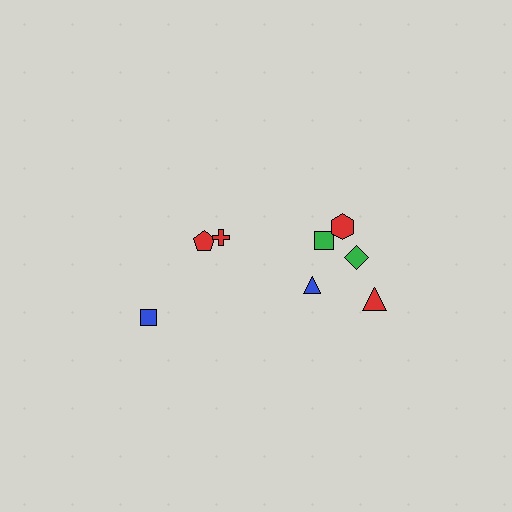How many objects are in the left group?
There are 3 objects.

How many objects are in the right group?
There are 5 objects.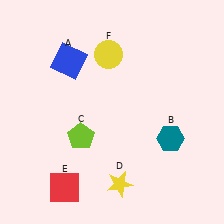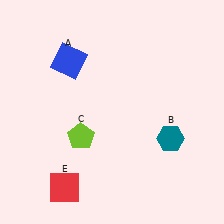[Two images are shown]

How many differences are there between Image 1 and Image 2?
There are 2 differences between the two images.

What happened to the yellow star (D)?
The yellow star (D) was removed in Image 2. It was in the bottom-right area of Image 1.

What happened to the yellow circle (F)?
The yellow circle (F) was removed in Image 2. It was in the top-left area of Image 1.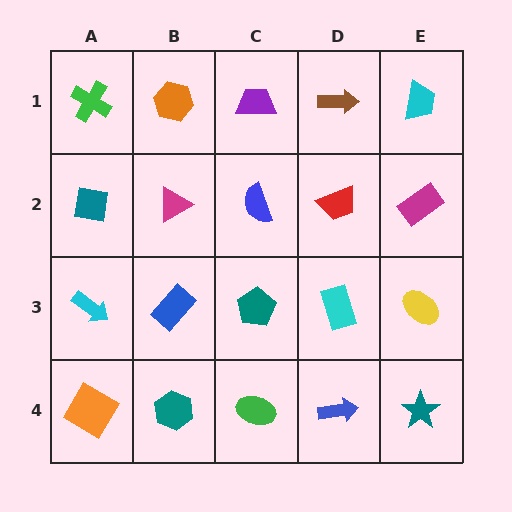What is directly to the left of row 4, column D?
A green ellipse.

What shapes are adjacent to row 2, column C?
A purple trapezoid (row 1, column C), a teal pentagon (row 3, column C), a magenta triangle (row 2, column B), a red trapezoid (row 2, column D).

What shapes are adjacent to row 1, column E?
A magenta rectangle (row 2, column E), a brown arrow (row 1, column D).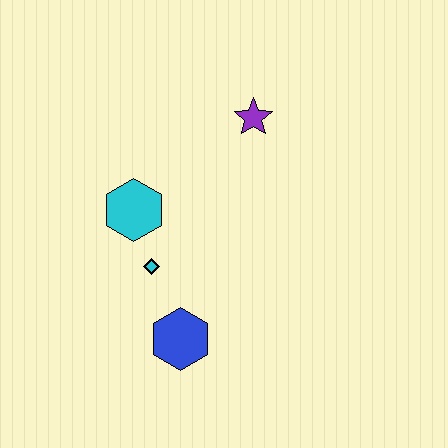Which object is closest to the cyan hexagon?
The cyan diamond is closest to the cyan hexagon.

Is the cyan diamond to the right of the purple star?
No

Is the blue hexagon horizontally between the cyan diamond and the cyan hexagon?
No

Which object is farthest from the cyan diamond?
The purple star is farthest from the cyan diamond.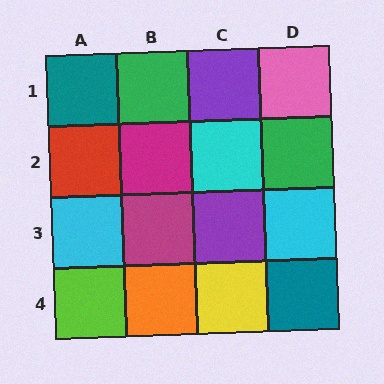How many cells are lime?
1 cell is lime.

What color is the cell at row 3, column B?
Magenta.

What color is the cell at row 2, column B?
Magenta.